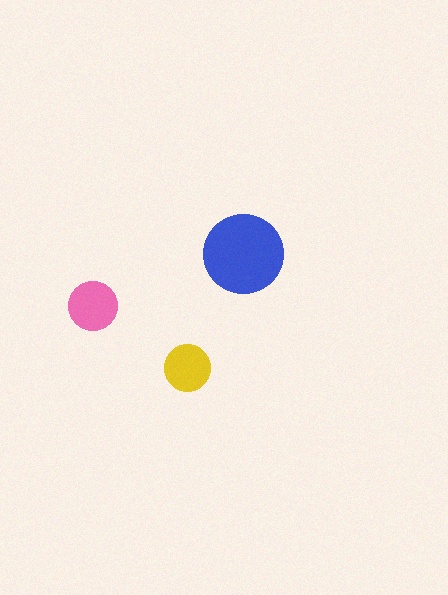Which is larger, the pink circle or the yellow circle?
The pink one.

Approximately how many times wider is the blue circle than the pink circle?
About 1.5 times wider.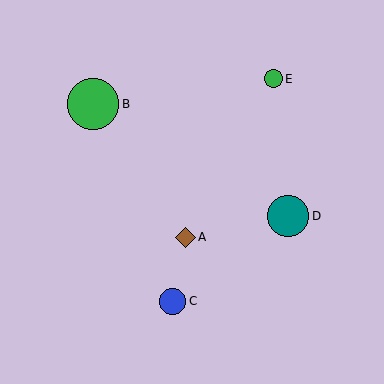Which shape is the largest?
The green circle (labeled B) is the largest.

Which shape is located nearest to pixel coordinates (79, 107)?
The green circle (labeled B) at (93, 104) is nearest to that location.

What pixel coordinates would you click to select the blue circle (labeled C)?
Click at (172, 301) to select the blue circle C.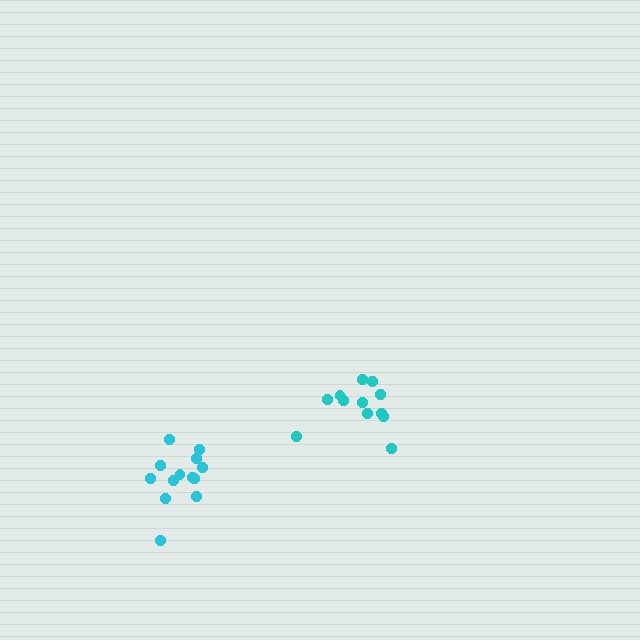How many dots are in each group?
Group 1: 12 dots, Group 2: 13 dots (25 total).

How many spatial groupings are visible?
There are 2 spatial groupings.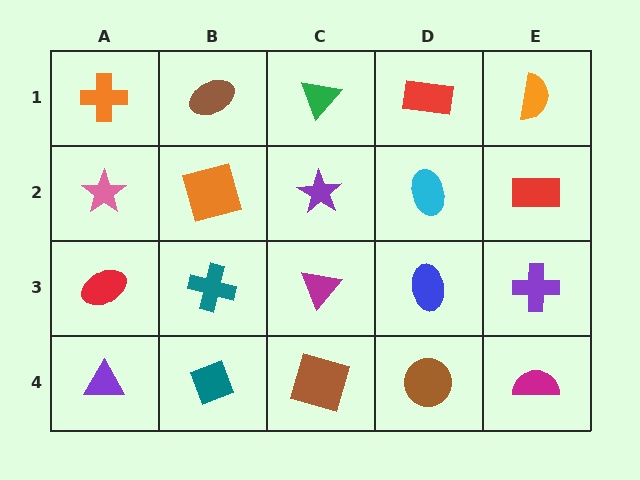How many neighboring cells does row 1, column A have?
2.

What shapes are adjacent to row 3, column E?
A red rectangle (row 2, column E), a magenta semicircle (row 4, column E), a blue ellipse (row 3, column D).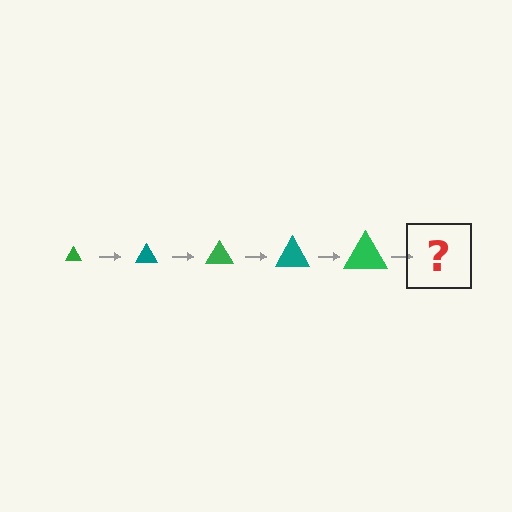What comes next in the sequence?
The next element should be a teal triangle, larger than the previous one.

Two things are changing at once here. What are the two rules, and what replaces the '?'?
The two rules are that the triangle grows larger each step and the color cycles through green and teal. The '?' should be a teal triangle, larger than the previous one.